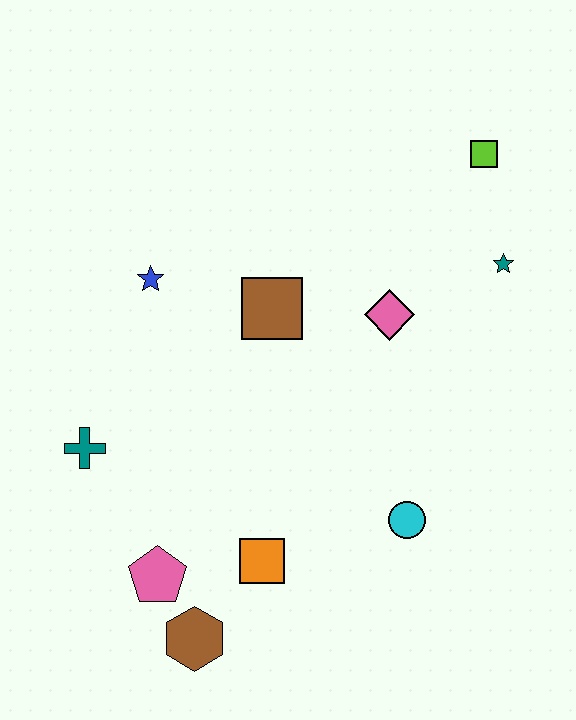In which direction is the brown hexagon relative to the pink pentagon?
The brown hexagon is below the pink pentagon.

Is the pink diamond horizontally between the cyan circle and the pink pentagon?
Yes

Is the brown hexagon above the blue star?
No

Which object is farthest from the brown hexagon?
The lime square is farthest from the brown hexagon.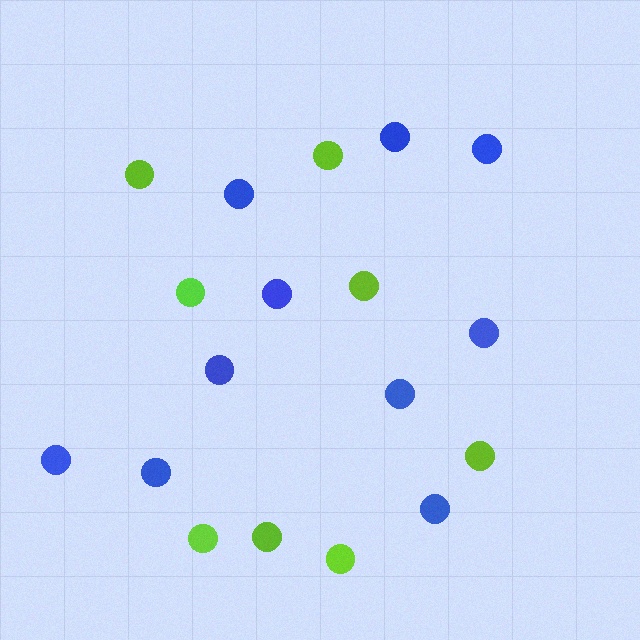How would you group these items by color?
There are 2 groups: one group of lime circles (8) and one group of blue circles (10).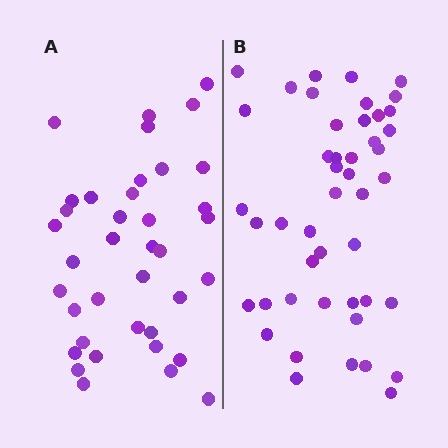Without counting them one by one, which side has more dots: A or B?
Region B (the right region) has more dots.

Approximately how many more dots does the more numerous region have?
Region B has roughly 8 or so more dots than region A.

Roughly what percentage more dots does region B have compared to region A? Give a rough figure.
About 20% more.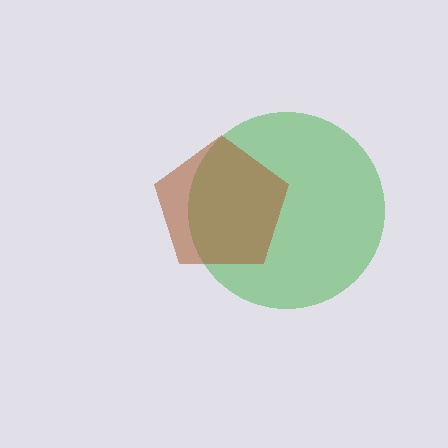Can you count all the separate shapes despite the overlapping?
Yes, there are 2 separate shapes.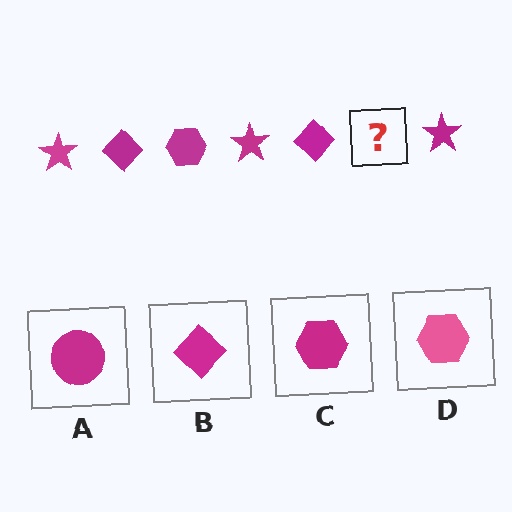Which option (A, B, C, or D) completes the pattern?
C.